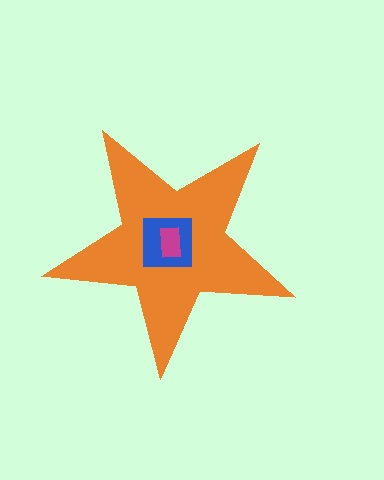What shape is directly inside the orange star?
The blue square.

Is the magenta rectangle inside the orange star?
Yes.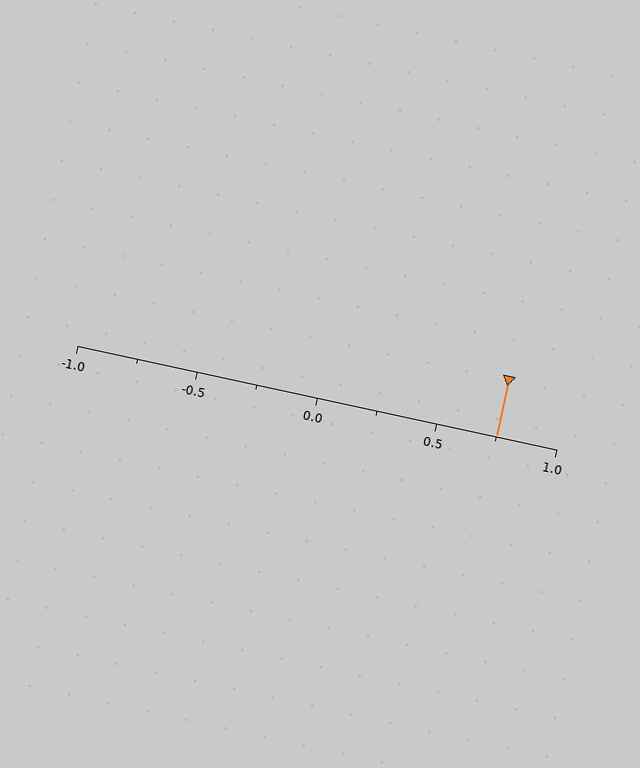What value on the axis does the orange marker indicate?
The marker indicates approximately 0.75.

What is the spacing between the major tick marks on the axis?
The major ticks are spaced 0.5 apart.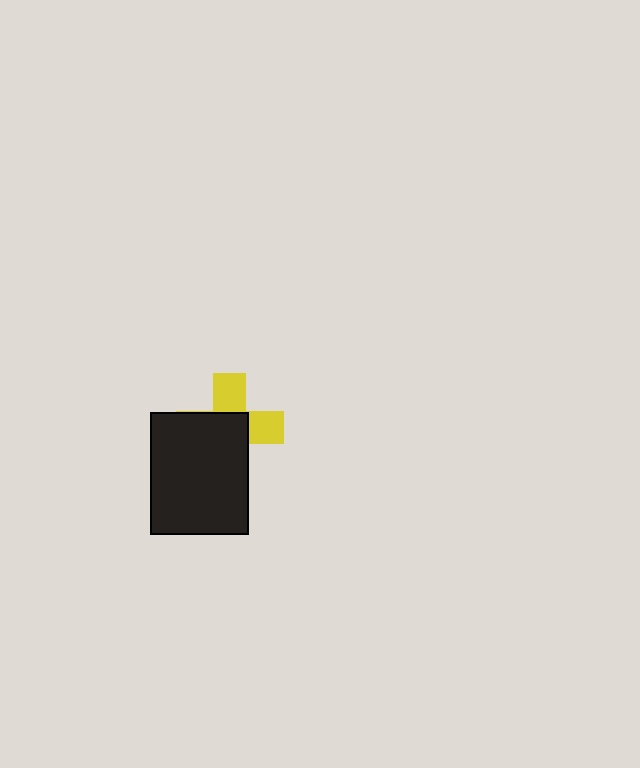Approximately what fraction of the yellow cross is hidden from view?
Roughly 61% of the yellow cross is hidden behind the black rectangle.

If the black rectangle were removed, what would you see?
You would see the complete yellow cross.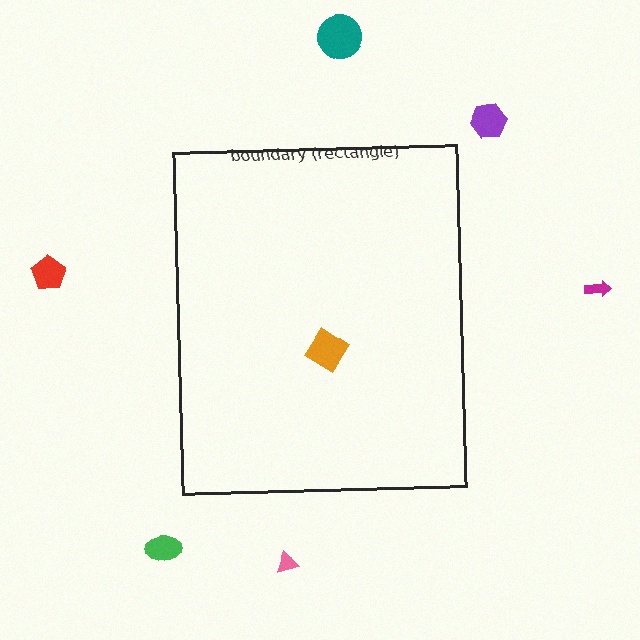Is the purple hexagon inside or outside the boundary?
Outside.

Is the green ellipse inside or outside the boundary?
Outside.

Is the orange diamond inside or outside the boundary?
Inside.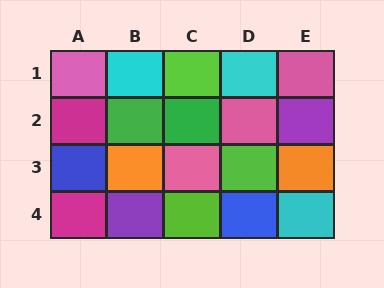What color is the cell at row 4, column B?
Purple.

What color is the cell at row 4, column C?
Lime.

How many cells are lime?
3 cells are lime.